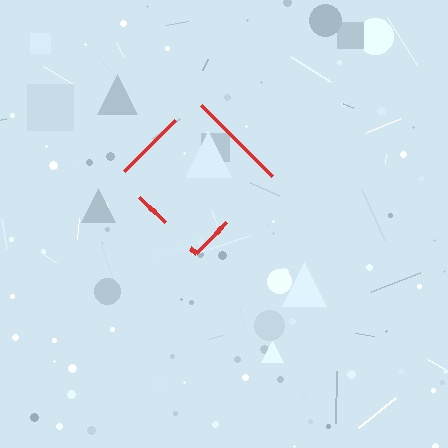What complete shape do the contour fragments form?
The contour fragments form a diamond.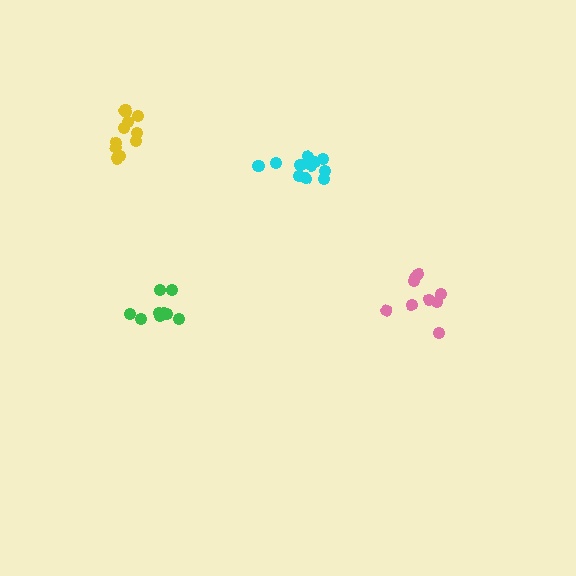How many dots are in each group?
Group 1: 9 dots, Group 2: 11 dots, Group 3: 11 dots, Group 4: 9 dots (40 total).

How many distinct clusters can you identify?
There are 4 distinct clusters.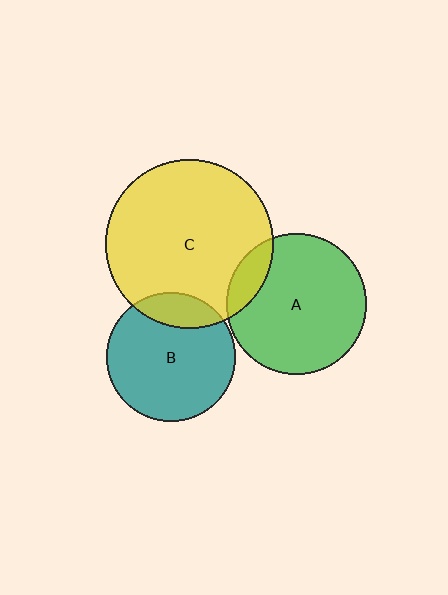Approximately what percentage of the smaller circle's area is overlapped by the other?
Approximately 15%.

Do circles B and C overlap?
Yes.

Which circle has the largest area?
Circle C (yellow).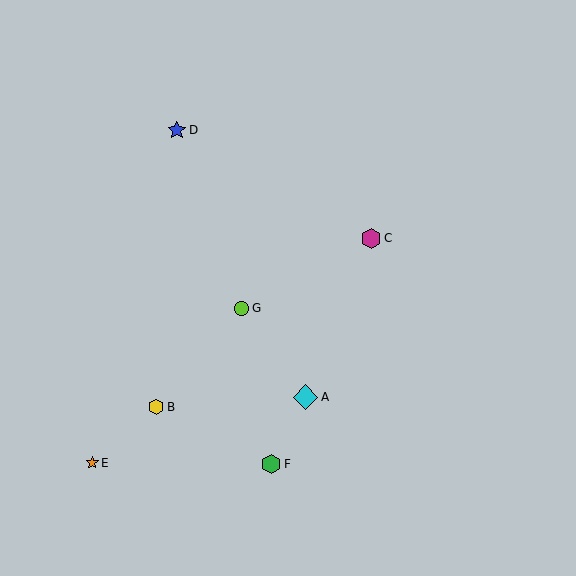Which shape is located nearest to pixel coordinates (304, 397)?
The cyan diamond (labeled A) at (306, 397) is nearest to that location.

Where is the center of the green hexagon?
The center of the green hexagon is at (271, 464).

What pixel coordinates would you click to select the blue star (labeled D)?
Click at (177, 130) to select the blue star D.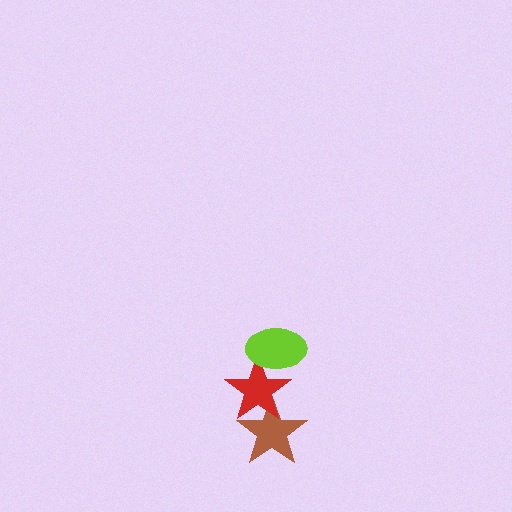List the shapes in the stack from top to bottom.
From top to bottom: the lime ellipse, the red star, the brown star.